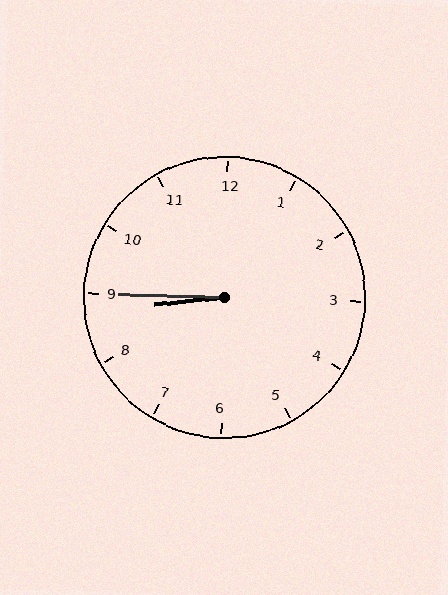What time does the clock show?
8:45.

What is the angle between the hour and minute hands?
Approximately 8 degrees.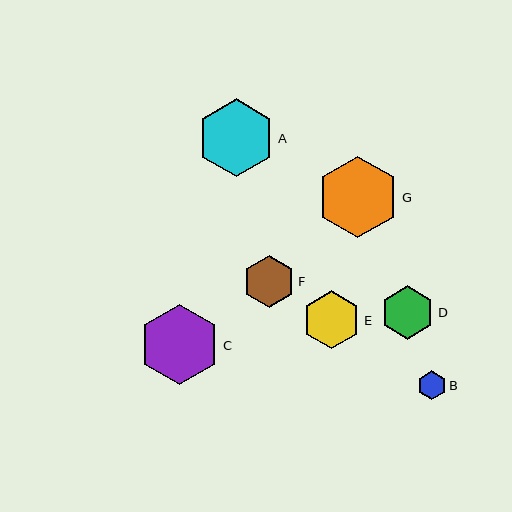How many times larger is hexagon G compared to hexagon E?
Hexagon G is approximately 1.4 times the size of hexagon E.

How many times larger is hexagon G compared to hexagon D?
Hexagon G is approximately 1.5 times the size of hexagon D.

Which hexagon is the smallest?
Hexagon B is the smallest with a size of approximately 29 pixels.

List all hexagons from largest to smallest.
From largest to smallest: G, C, A, E, D, F, B.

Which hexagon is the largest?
Hexagon G is the largest with a size of approximately 82 pixels.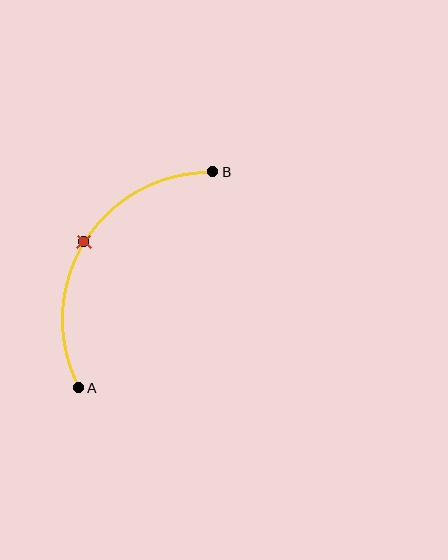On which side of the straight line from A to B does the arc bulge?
The arc bulges to the left of the straight line connecting A and B.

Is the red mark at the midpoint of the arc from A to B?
Yes. The red mark lies on the arc at equal arc-length from both A and B — it is the arc midpoint.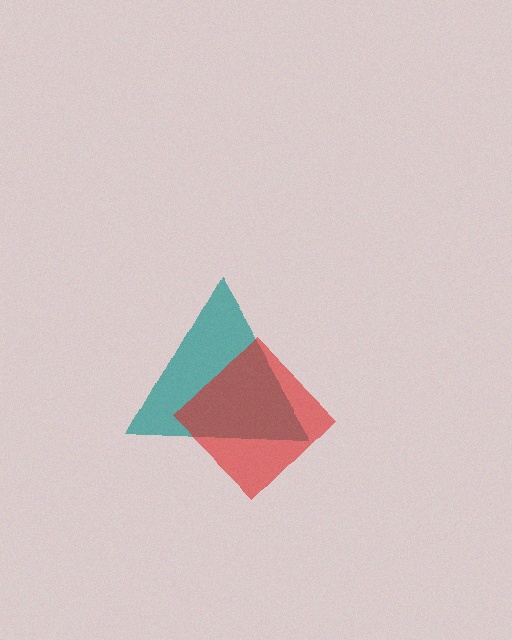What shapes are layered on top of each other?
The layered shapes are: a teal triangle, a red diamond.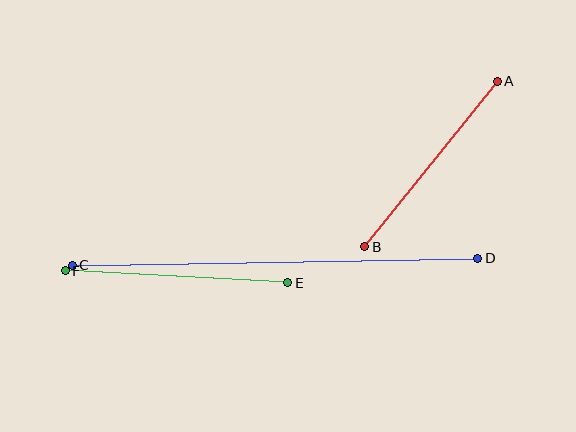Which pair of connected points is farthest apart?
Points C and D are farthest apart.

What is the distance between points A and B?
The distance is approximately 212 pixels.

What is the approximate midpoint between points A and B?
The midpoint is at approximately (431, 164) pixels.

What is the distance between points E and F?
The distance is approximately 223 pixels.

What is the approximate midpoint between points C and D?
The midpoint is at approximately (275, 262) pixels.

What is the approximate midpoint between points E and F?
The midpoint is at approximately (176, 277) pixels.